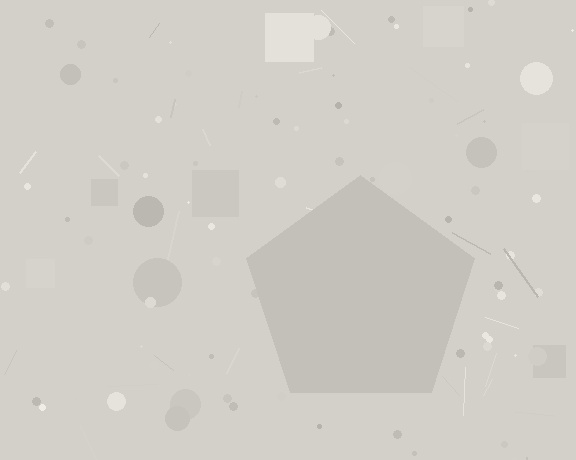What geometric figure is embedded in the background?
A pentagon is embedded in the background.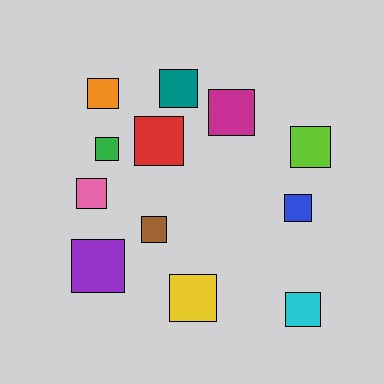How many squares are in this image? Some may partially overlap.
There are 12 squares.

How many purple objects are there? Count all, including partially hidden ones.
There is 1 purple object.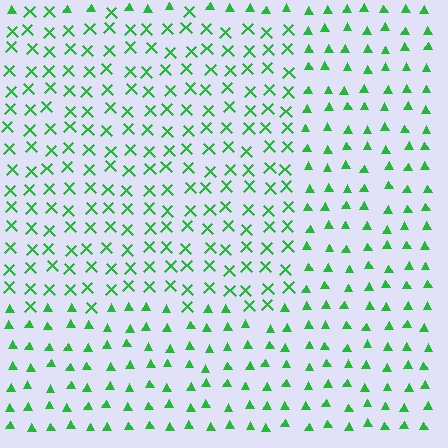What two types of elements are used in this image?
The image uses X marks inside the rectangle region and triangles outside it.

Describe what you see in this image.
The image is filled with small green elements arranged in a uniform grid. A rectangle-shaped region contains X marks, while the surrounding area contains triangles. The boundary is defined purely by the change in element shape.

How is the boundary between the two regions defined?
The boundary is defined by a change in element shape: X marks inside vs. triangles outside. All elements share the same color and spacing.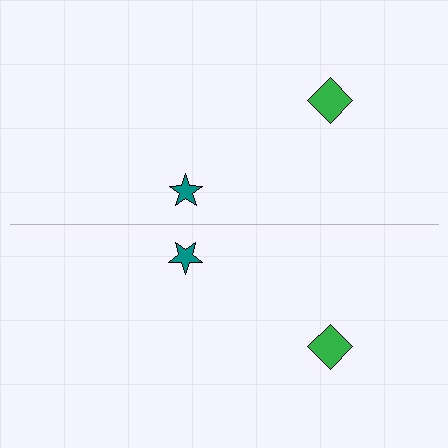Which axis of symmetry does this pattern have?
The pattern has a horizontal axis of symmetry running through the center of the image.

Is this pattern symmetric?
Yes, this pattern has bilateral (reflection) symmetry.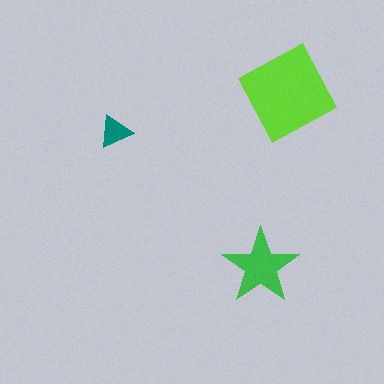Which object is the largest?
The lime diamond.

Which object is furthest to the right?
The lime diamond is rightmost.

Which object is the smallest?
The teal triangle.